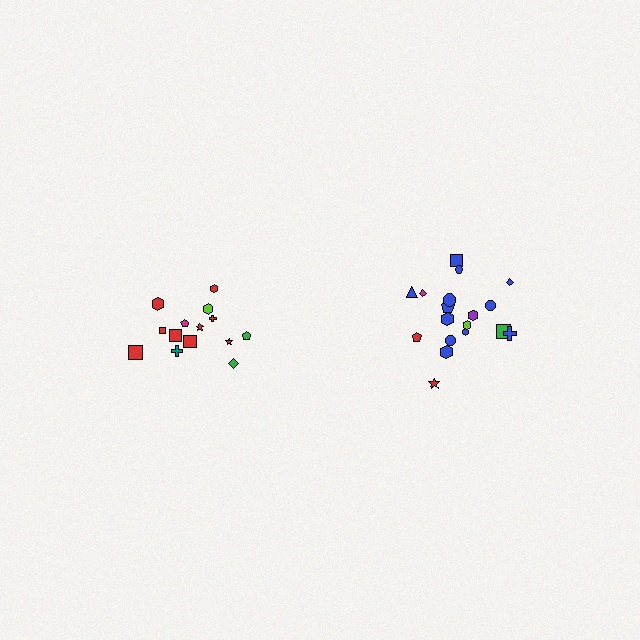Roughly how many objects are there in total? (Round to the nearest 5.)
Roughly 35 objects in total.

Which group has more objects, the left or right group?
The right group.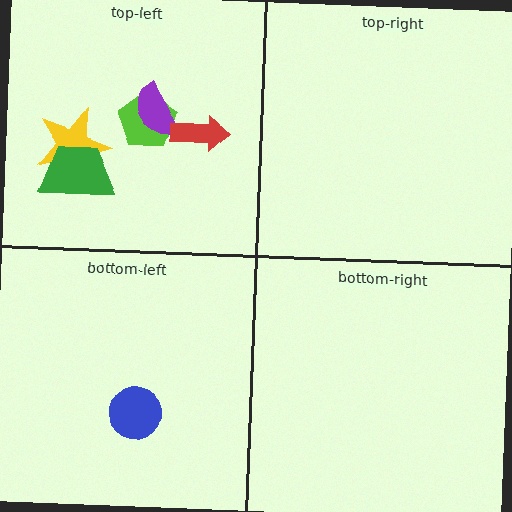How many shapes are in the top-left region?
5.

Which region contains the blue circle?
The bottom-left region.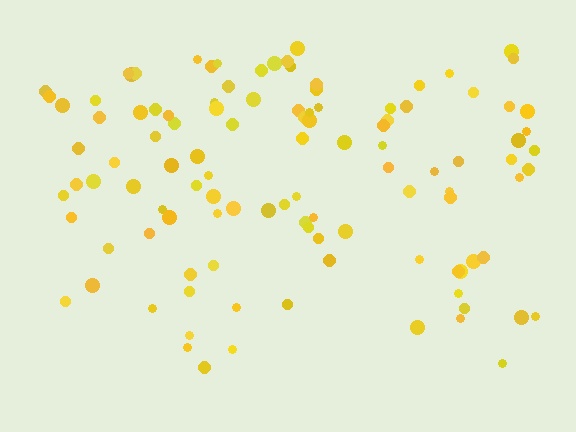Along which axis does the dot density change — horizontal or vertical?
Vertical.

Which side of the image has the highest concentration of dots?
The top.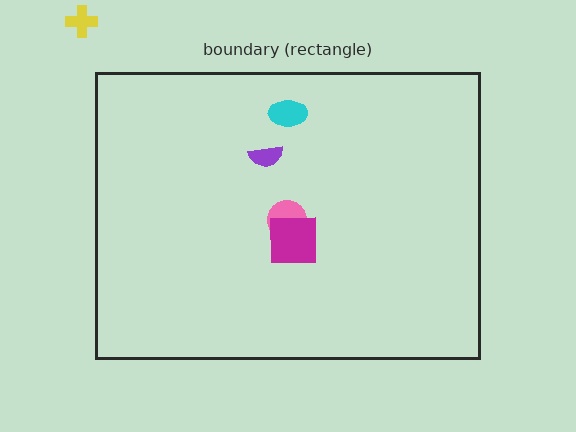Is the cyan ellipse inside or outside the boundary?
Inside.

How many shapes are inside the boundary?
4 inside, 1 outside.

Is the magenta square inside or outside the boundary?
Inside.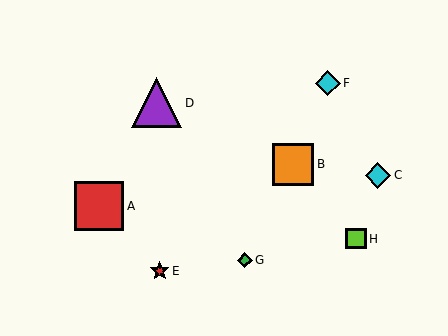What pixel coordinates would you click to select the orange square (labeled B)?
Click at (293, 164) to select the orange square B.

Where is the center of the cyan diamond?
The center of the cyan diamond is at (328, 83).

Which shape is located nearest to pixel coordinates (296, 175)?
The orange square (labeled B) at (293, 164) is nearest to that location.